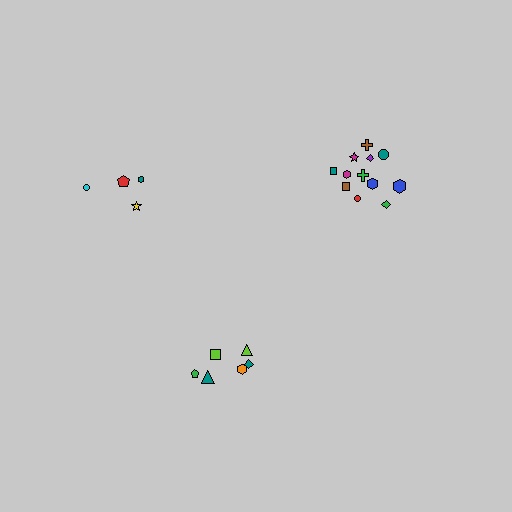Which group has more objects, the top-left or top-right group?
The top-right group.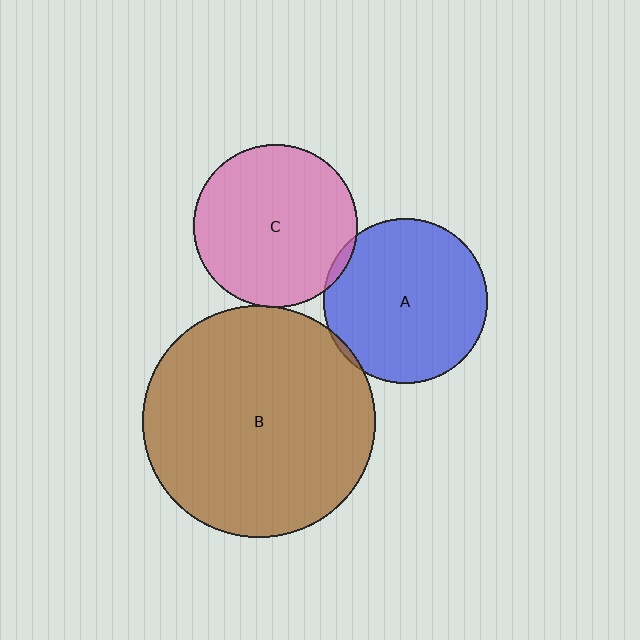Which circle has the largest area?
Circle B (brown).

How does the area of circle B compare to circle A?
Approximately 2.0 times.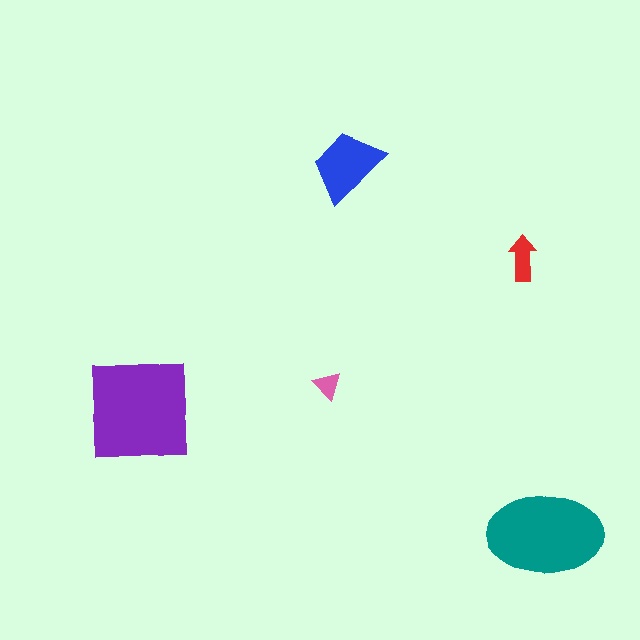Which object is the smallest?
The pink triangle.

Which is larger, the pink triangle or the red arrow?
The red arrow.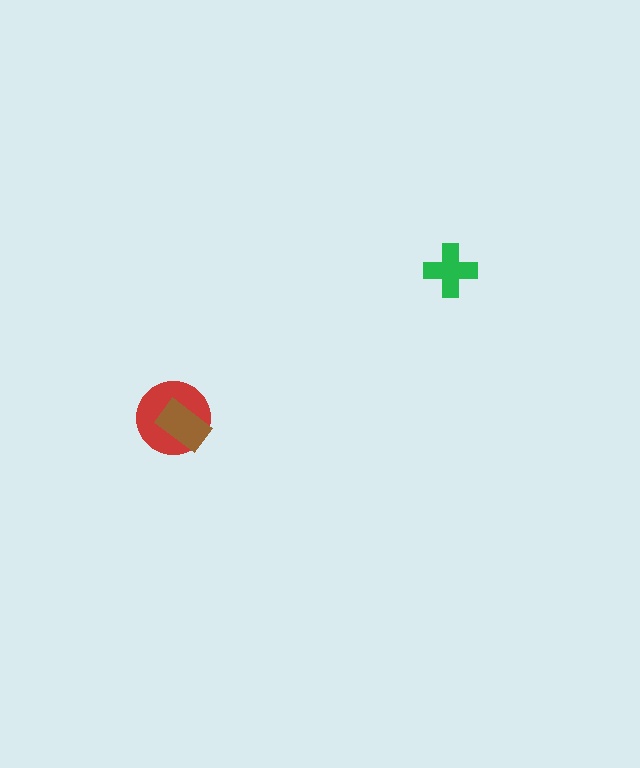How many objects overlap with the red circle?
1 object overlaps with the red circle.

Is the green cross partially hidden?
No, no other shape covers it.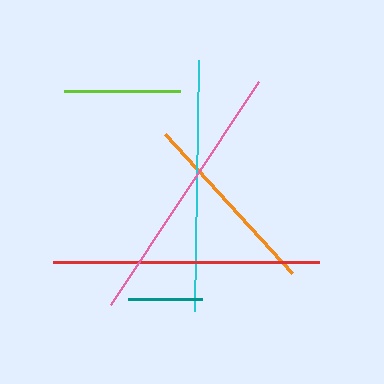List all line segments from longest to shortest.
From longest to shortest: pink, red, cyan, orange, lime, teal.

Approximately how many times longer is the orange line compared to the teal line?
The orange line is approximately 2.6 times the length of the teal line.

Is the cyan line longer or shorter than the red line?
The red line is longer than the cyan line.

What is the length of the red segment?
The red segment is approximately 266 pixels long.